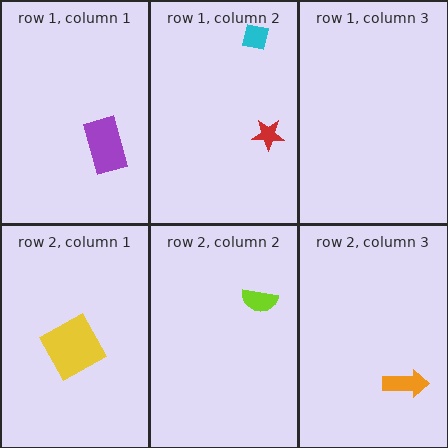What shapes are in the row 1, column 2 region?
The red star, the cyan square.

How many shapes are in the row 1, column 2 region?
2.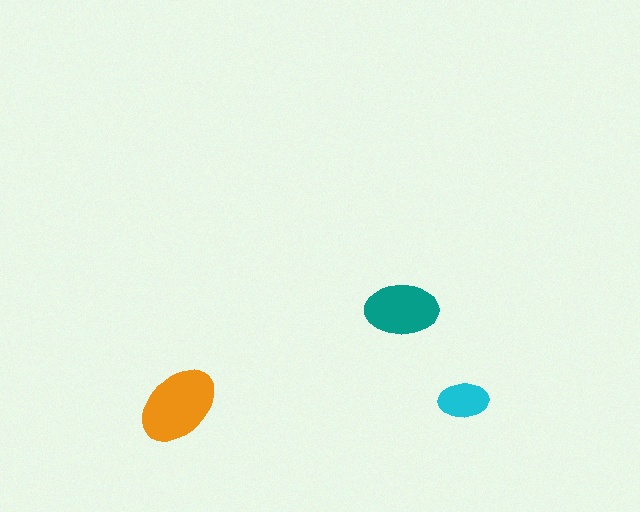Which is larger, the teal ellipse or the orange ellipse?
The orange one.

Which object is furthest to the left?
The orange ellipse is leftmost.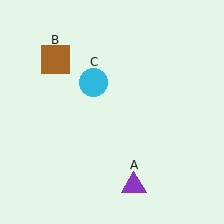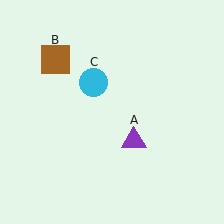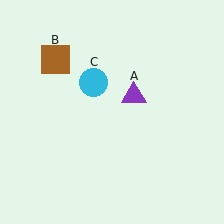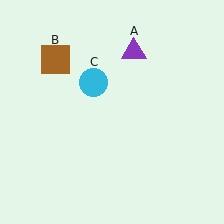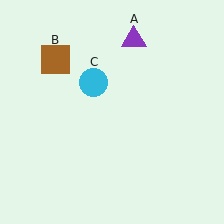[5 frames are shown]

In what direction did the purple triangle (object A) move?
The purple triangle (object A) moved up.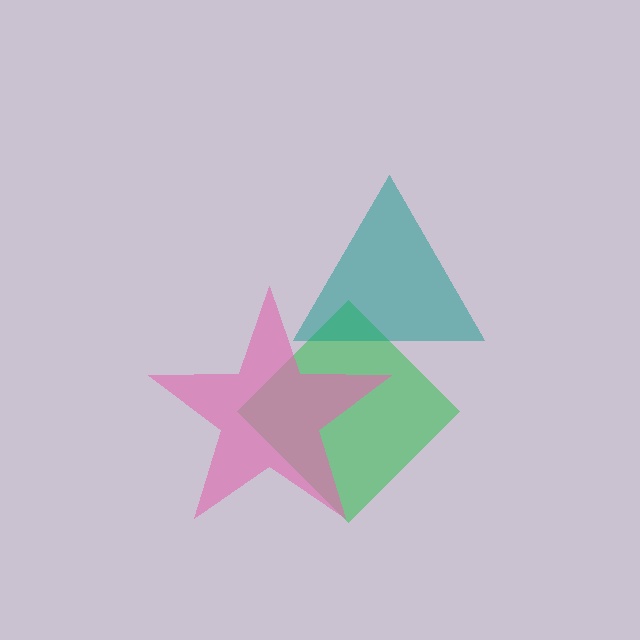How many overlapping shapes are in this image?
There are 3 overlapping shapes in the image.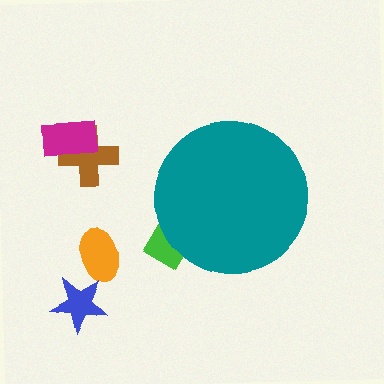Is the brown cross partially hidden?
No, the brown cross is fully visible.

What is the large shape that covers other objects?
A teal circle.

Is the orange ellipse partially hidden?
No, the orange ellipse is fully visible.